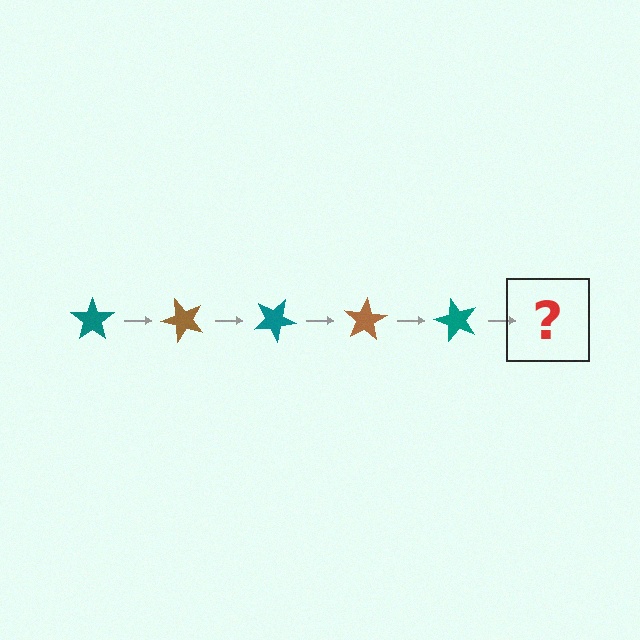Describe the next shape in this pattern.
It should be a brown star, rotated 250 degrees from the start.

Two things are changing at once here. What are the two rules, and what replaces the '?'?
The two rules are that it rotates 50 degrees each step and the color cycles through teal and brown. The '?' should be a brown star, rotated 250 degrees from the start.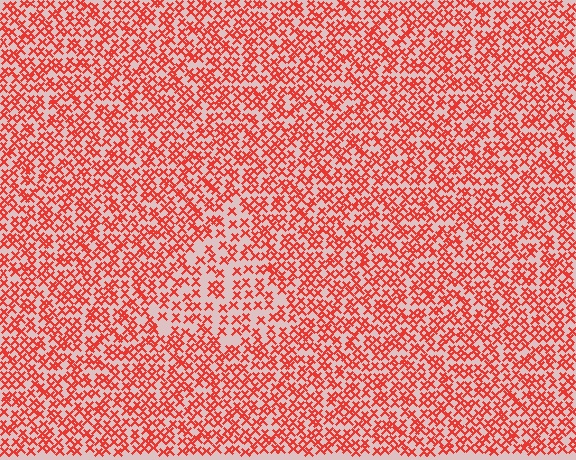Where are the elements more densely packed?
The elements are more densely packed outside the triangle boundary.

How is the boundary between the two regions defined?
The boundary is defined by a change in element density (approximately 1.7x ratio). All elements are the same color, size, and shape.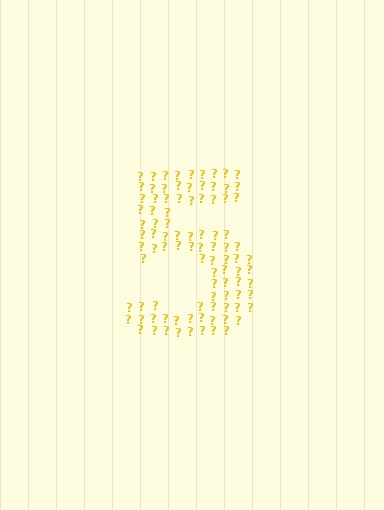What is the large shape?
The large shape is the digit 5.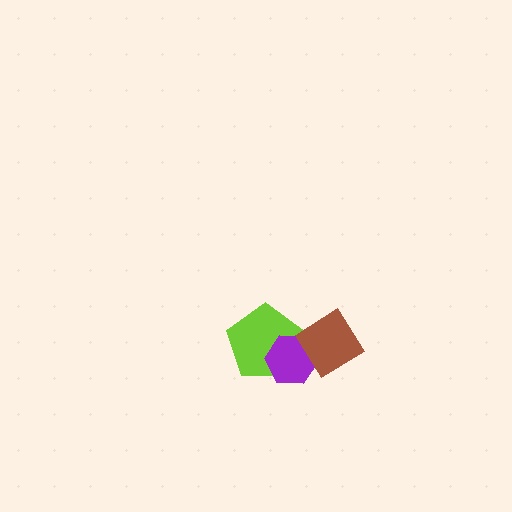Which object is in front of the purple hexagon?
The brown diamond is in front of the purple hexagon.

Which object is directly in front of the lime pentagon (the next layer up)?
The purple hexagon is directly in front of the lime pentagon.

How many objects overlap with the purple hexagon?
2 objects overlap with the purple hexagon.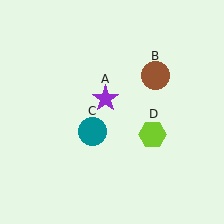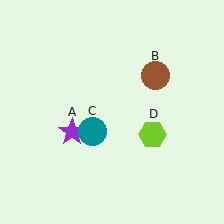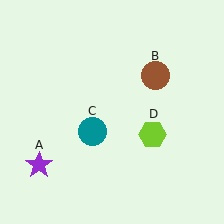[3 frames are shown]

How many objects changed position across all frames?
1 object changed position: purple star (object A).